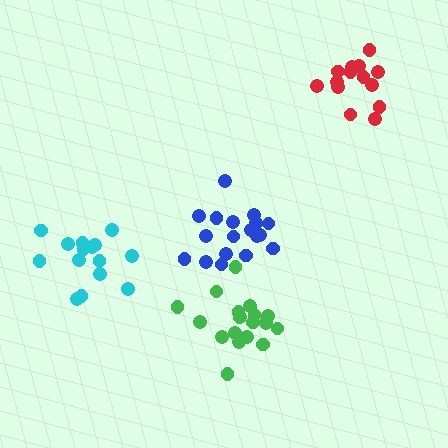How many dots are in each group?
Group 1: 18 dots, Group 2: 19 dots, Group 3: 14 dots, Group 4: 15 dots (66 total).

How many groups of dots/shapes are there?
There are 4 groups.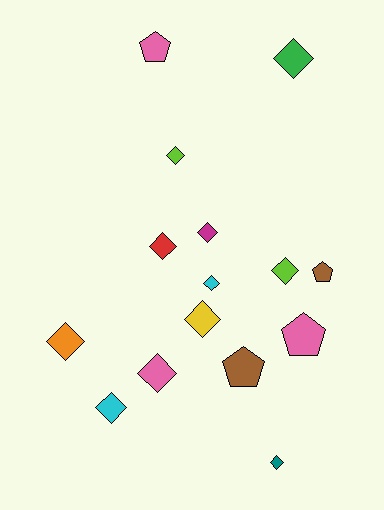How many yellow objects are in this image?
There is 1 yellow object.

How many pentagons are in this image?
There are 4 pentagons.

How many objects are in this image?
There are 15 objects.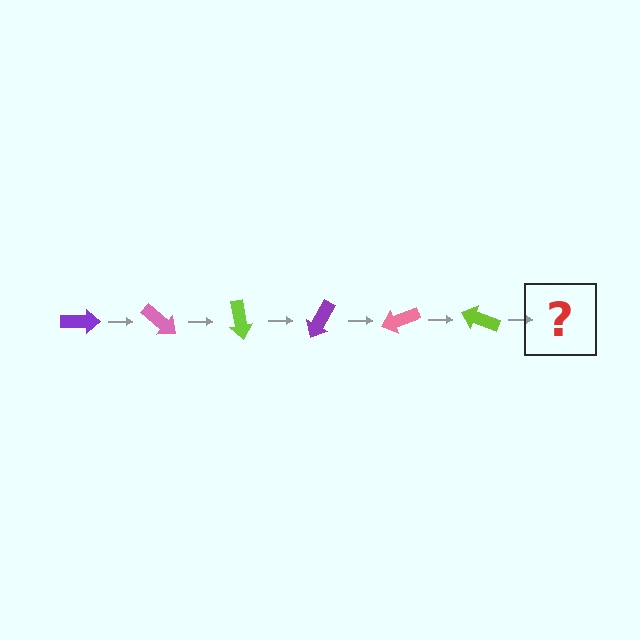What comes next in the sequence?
The next element should be a purple arrow, rotated 240 degrees from the start.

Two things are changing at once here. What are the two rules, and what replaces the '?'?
The two rules are that it rotates 40 degrees each step and the color cycles through purple, pink, and lime. The '?' should be a purple arrow, rotated 240 degrees from the start.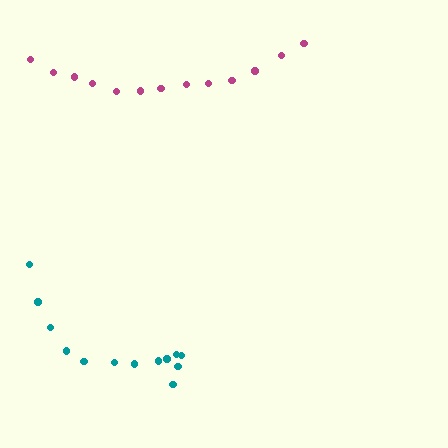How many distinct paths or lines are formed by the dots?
There are 2 distinct paths.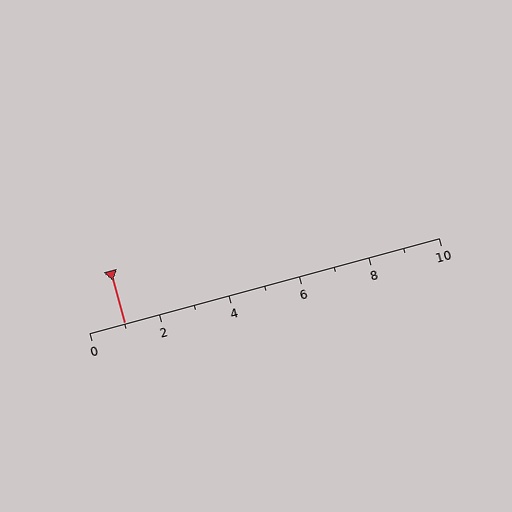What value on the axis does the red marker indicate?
The marker indicates approximately 1.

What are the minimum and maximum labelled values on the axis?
The axis runs from 0 to 10.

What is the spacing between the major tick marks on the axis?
The major ticks are spaced 2 apart.